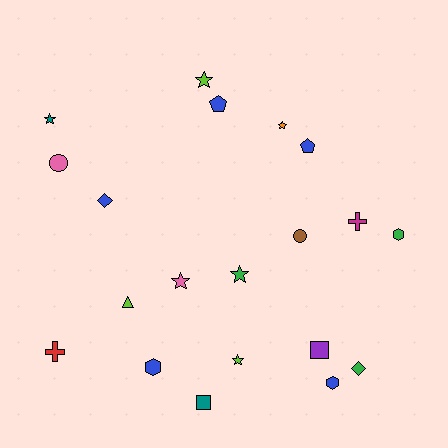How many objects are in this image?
There are 20 objects.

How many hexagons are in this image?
There are 3 hexagons.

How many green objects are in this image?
There are 3 green objects.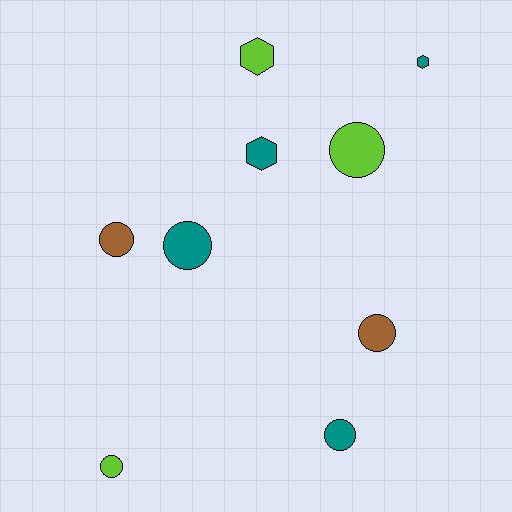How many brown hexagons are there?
There are no brown hexagons.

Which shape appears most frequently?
Circle, with 6 objects.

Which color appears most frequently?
Teal, with 4 objects.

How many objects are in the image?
There are 9 objects.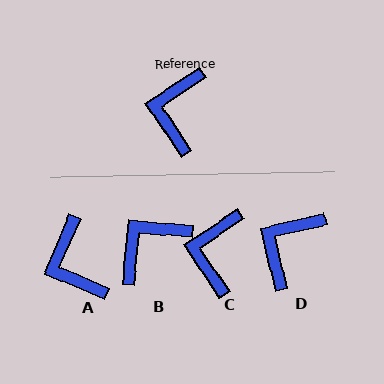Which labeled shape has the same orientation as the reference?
C.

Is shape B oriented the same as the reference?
No, it is off by about 39 degrees.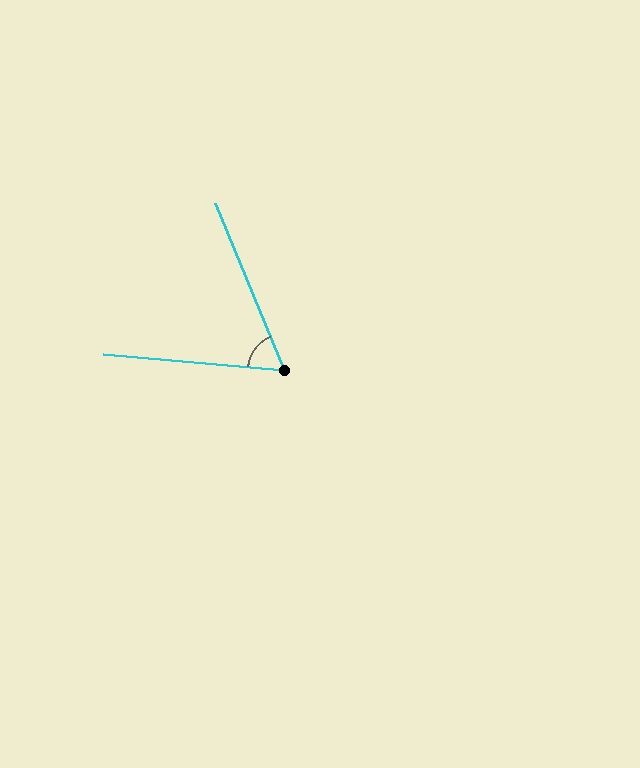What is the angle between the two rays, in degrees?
Approximately 62 degrees.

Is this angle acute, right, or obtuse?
It is acute.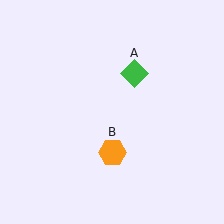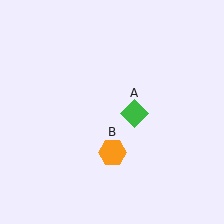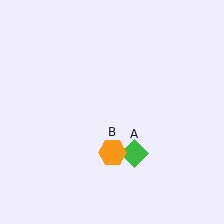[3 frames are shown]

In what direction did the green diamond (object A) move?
The green diamond (object A) moved down.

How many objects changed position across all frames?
1 object changed position: green diamond (object A).